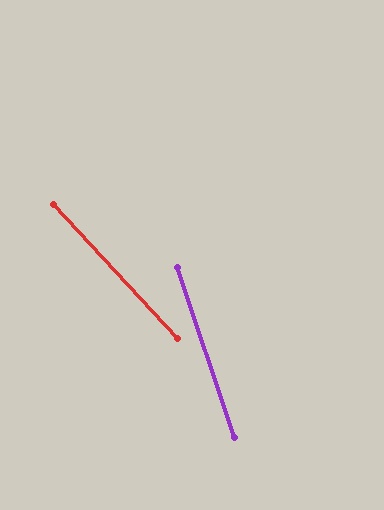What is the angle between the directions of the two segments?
Approximately 24 degrees.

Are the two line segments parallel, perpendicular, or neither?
Neither parallel nor perpendicular — they differ by about 24°.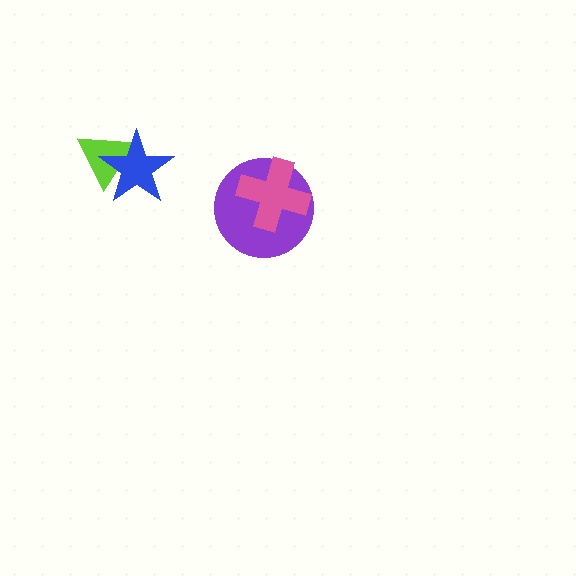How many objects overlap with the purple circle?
1 object overlaps with the purple circle.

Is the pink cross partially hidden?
No, no other shape covers it.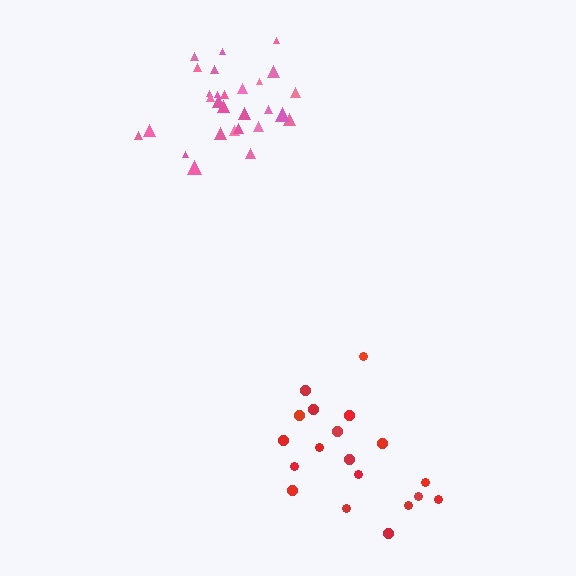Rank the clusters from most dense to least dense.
pink, red.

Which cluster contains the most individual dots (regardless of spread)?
Pink (28).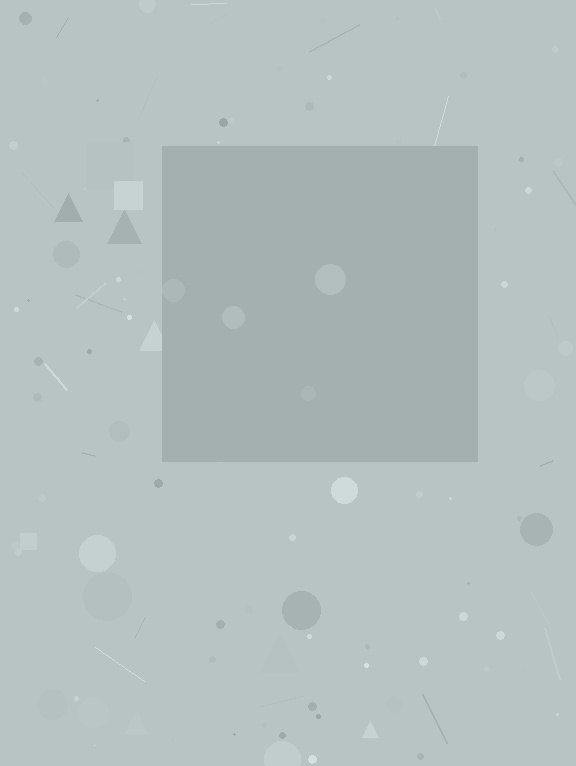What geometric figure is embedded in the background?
A square is embedded in the background.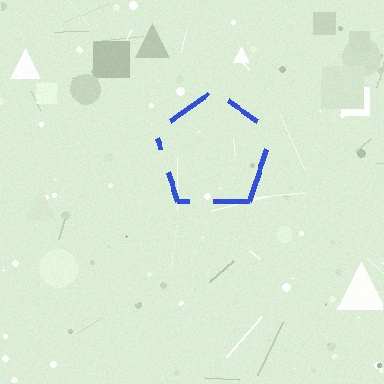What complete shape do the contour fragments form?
The contour fragments form a pentagon.